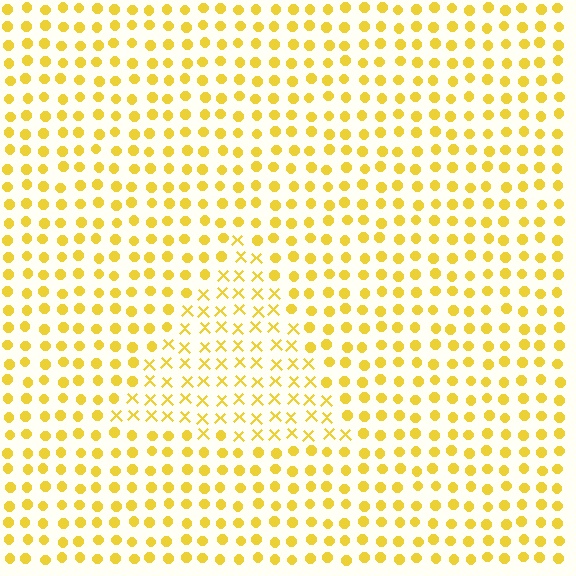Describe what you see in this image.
The image is filled with small yellow elements arranged in a uniform grid. A triangle-shaped region contains X marks, while the surrounding area contains circles. The boundary is defined purely by the change in element shape.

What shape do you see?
I see a triangle.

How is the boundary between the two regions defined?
The boundary is defined by a change in element shape: X marks inside vs. circles outside. All elements share the same color and spacing.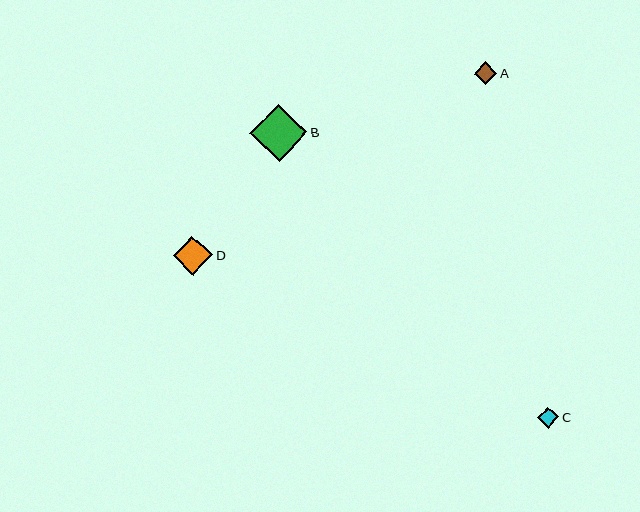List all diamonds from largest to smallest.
From largest to smallest: B, D, A, C.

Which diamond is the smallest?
Diamond C is the smallest with a size of approximately 21 pixels.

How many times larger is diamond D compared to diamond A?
Diamond D is approximately 1.8 times the size of diamond A.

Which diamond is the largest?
Diamond B is the largest with a size of approximately 57 pixels.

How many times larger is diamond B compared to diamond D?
Diamond B is approximately 1.4 times the size of diamond D.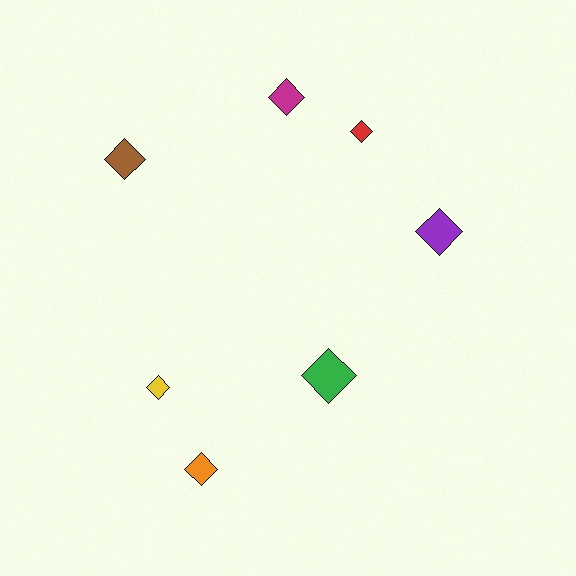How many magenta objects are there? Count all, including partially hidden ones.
There is 1 magenta object.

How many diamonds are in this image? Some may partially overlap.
There are 7 diamonds.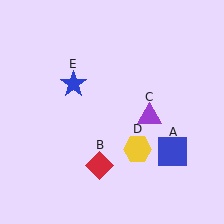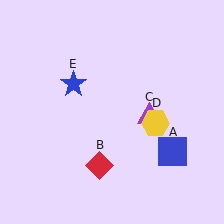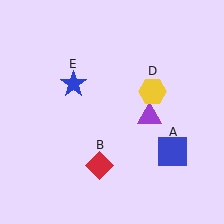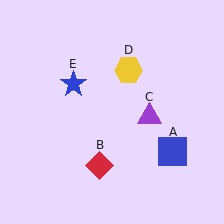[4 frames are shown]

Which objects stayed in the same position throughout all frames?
Blue square (object A) and red diamond (object B) and purple triangle (object C) and blue star (object E) remained stationary.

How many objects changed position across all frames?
1 object changed position: yellow hexagon (object D).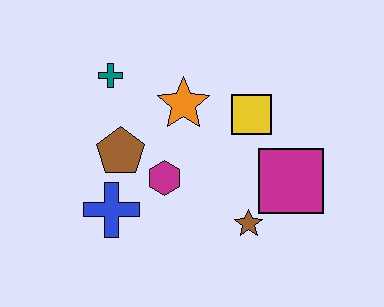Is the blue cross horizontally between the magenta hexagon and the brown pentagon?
No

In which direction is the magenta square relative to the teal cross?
The magenta square is to the right of the teal cross.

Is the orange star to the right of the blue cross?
Yes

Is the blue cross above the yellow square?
No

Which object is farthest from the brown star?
The teal cross is farthest from the brown star.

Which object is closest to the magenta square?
The brown star is closest to the magenta square.